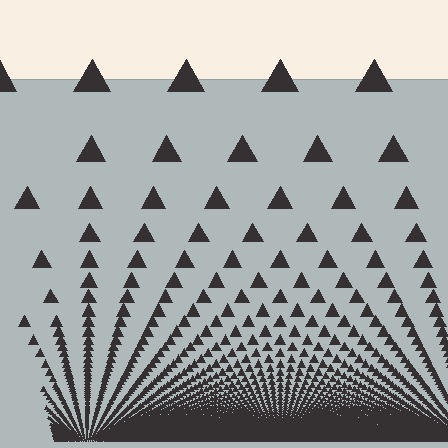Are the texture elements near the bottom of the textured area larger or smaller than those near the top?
Smaller. The gradient is inverted — elements near the bottom are smaller and denser.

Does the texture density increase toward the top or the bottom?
Density increases toward the bottom.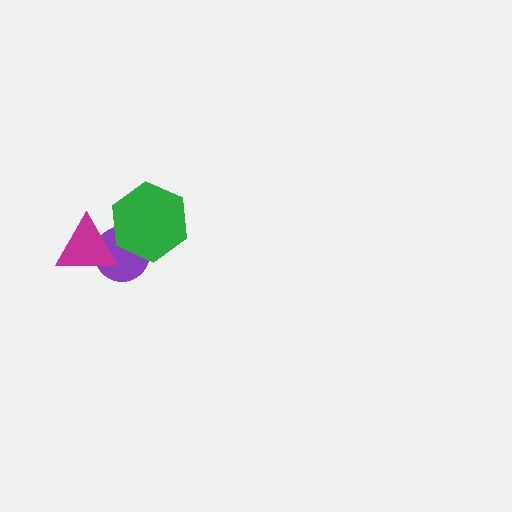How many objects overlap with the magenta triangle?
2 objects overlap with the magenta triangle.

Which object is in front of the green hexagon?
The magenta triangle is in front of the green hexagon.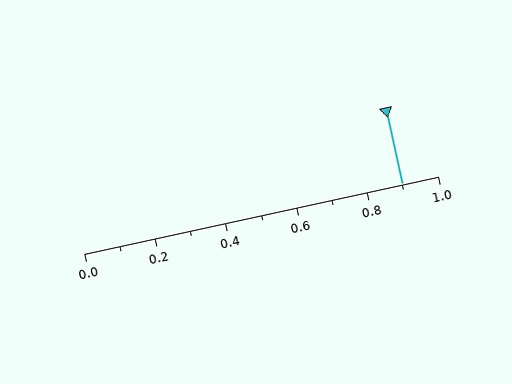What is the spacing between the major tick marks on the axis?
The major ticks are spaced 0.2 apart.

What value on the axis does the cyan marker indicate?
The marker indicates approximately 0.9.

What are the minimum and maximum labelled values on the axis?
The axis runs from 0.0 to 1.0.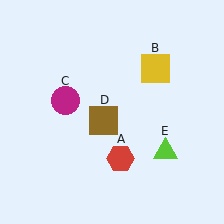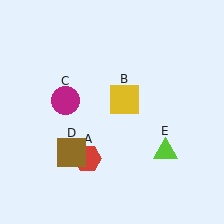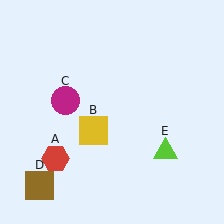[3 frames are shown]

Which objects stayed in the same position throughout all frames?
Magenta circle (object C) and lime triangle (object E) remained stationary.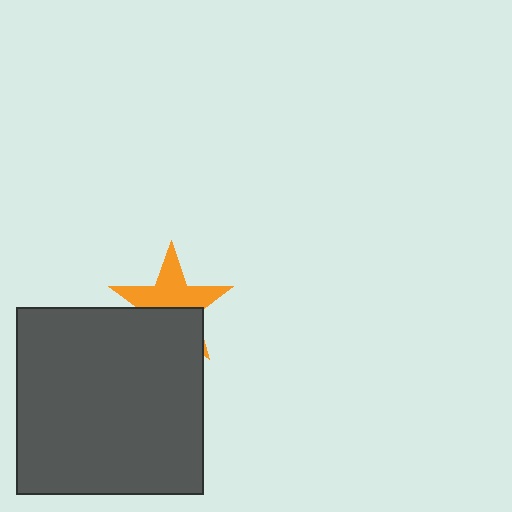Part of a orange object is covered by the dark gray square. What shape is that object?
It is a star.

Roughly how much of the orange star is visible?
About half of it is visible (roughly 57%).